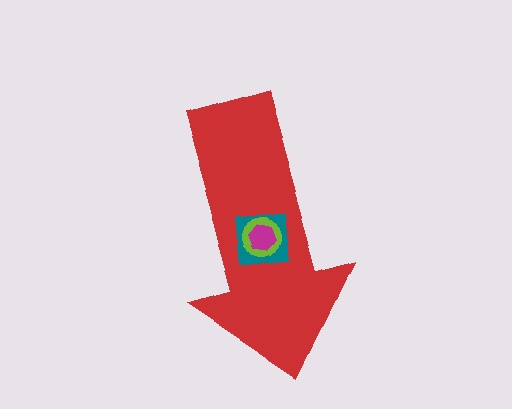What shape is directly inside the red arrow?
The teal square.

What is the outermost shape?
The red arrow.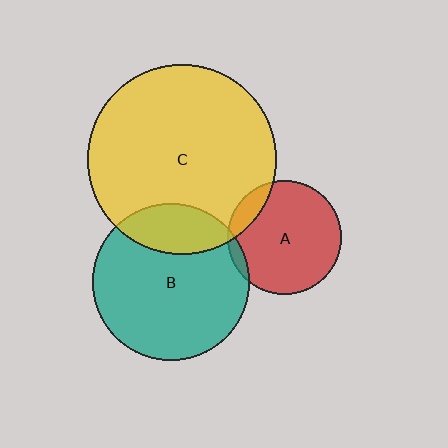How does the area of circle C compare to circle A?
Approximately 2.7 times.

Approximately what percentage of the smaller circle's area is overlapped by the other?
Approximately 10%.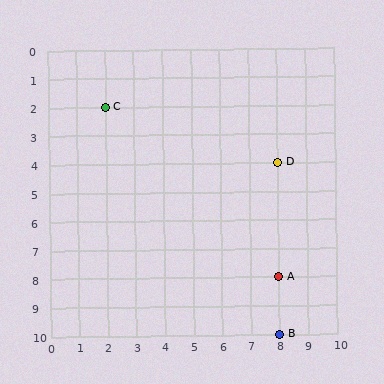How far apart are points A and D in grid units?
Points A and D are 4 rows apart.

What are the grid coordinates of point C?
Point C is at grid coordinates (2, 2).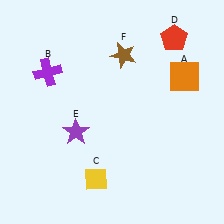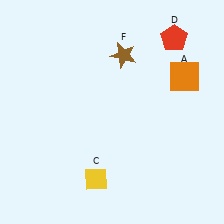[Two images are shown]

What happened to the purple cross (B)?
The purple cross (B) was removed in Image 2. It was in the top-left area of Image 1.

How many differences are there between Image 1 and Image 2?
There are 2 differences between the two images.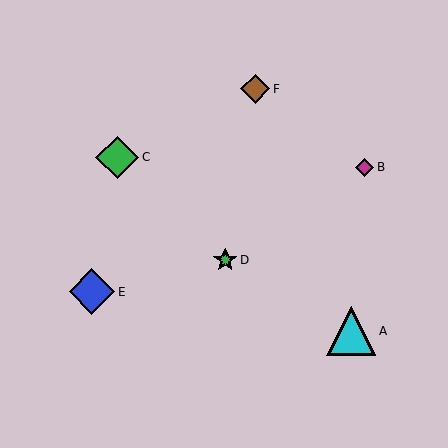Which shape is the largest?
The cyan triangle (labeled A) is the largest.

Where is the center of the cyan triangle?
The center of the cyan triangle is at (351, 331).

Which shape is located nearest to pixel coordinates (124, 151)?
The green diamond (labeled C) at (117, 157) is nearest to that location.